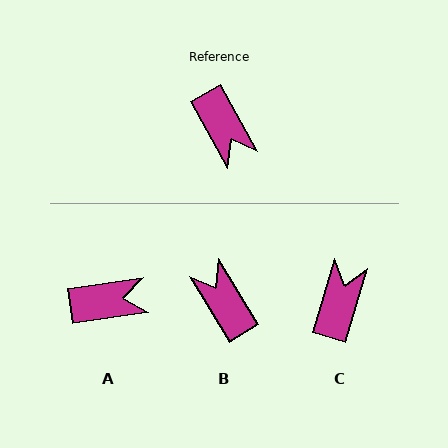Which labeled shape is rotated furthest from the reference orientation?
B, about 178 degrees away.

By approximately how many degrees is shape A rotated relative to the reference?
Approximately 69 degrees counter-clockwise.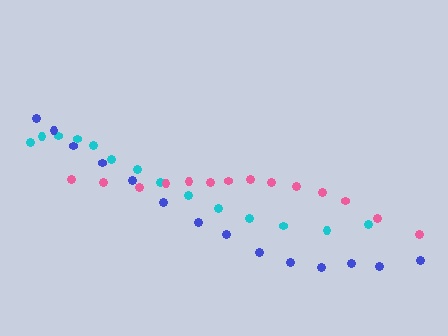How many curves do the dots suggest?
There are 3 distinct paths.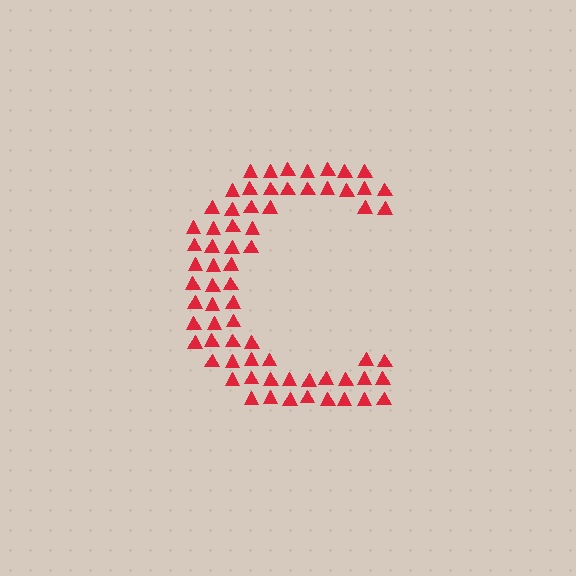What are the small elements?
The small elements are triangles.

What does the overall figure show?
The overall figure shows the letter C.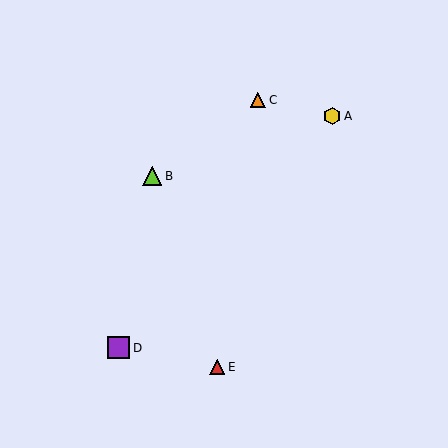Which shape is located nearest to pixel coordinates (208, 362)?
The red triangle (labeled E) at (217, 367) is nearest to that location.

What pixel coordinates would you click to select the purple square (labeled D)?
Click at (119, 348) to select the purple square D.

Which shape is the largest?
The purple square (labeled D) is the largest.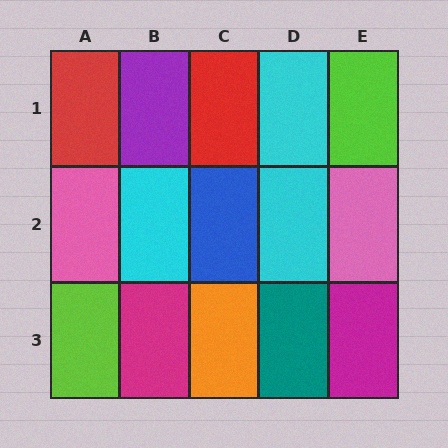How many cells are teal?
1 cell is teal.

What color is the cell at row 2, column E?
Pink.